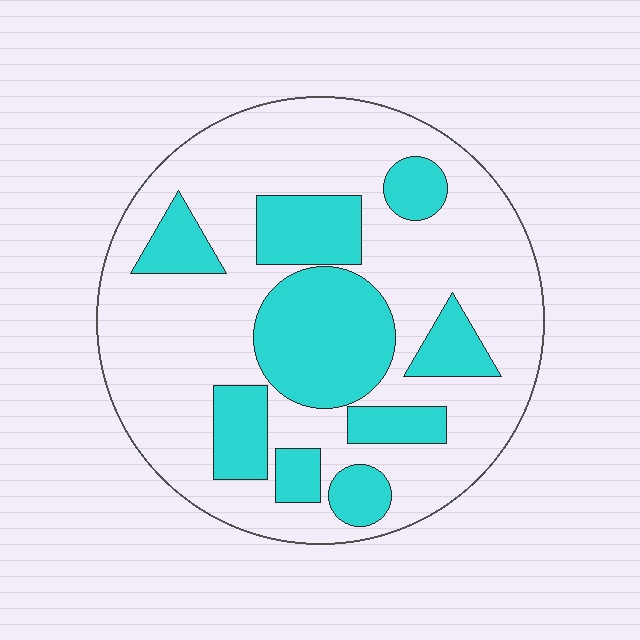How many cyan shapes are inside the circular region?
9.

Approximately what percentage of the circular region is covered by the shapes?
Approximately 30%.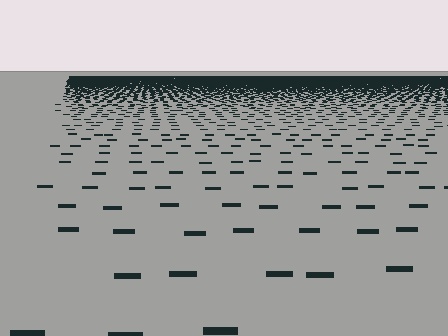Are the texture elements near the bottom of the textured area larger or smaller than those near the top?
Larger. Near the bottom, elements are closer to the viewer and appear at a bigger on-screen size.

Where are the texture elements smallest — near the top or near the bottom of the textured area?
Near the top.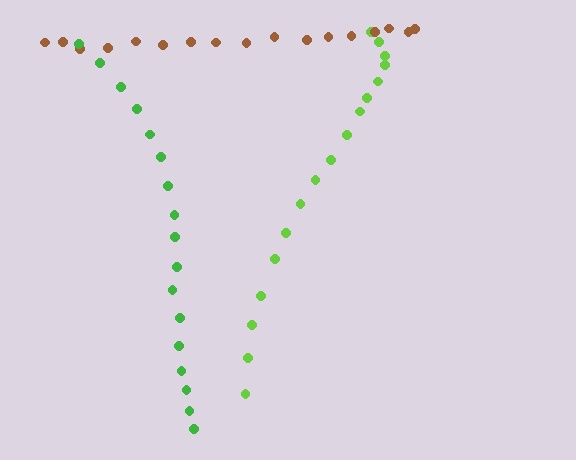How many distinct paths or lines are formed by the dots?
There are 3 distinct paths.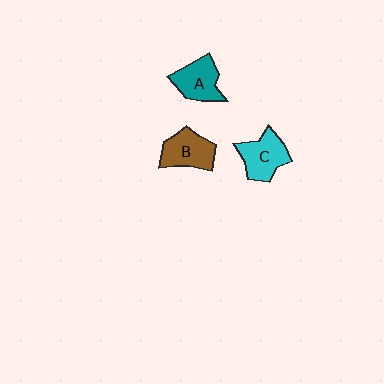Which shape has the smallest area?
Shape A (teal).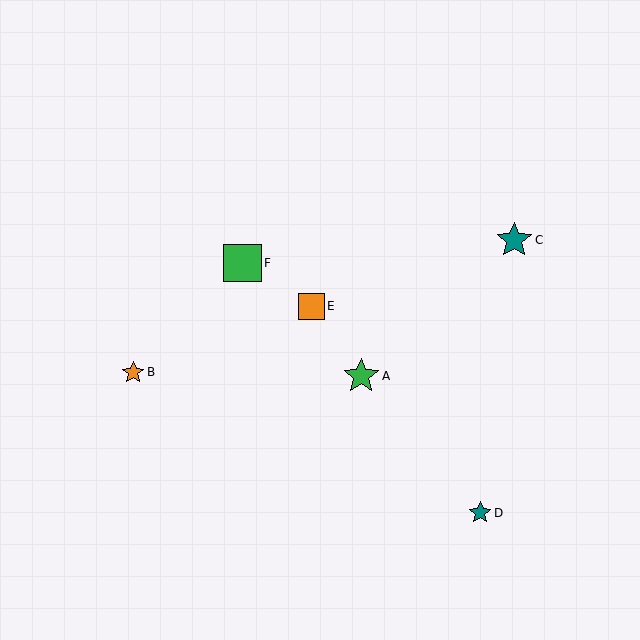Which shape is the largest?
The green square (labeled F) is the largest.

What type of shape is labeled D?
Shape D is a teal star.